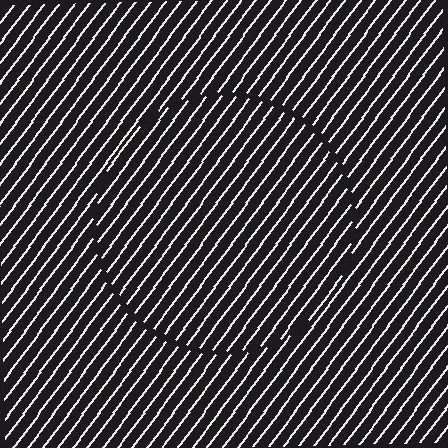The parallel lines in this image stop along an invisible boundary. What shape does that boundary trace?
An illusory circle. The interior of the shape contains the same grating, shifted by half a period — the contour is defined by the phase discontinuity where line-ends from the inner and outer gratings abut.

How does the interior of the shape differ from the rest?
The interior of the shape contains the same grating, shifted by half a period — the contour is defined by the phase discontinuity where line-ends from the inner and outer gratings abut.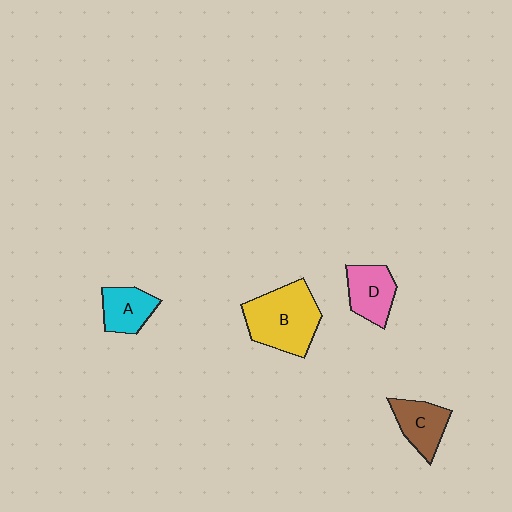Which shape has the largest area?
Shape B (yellow).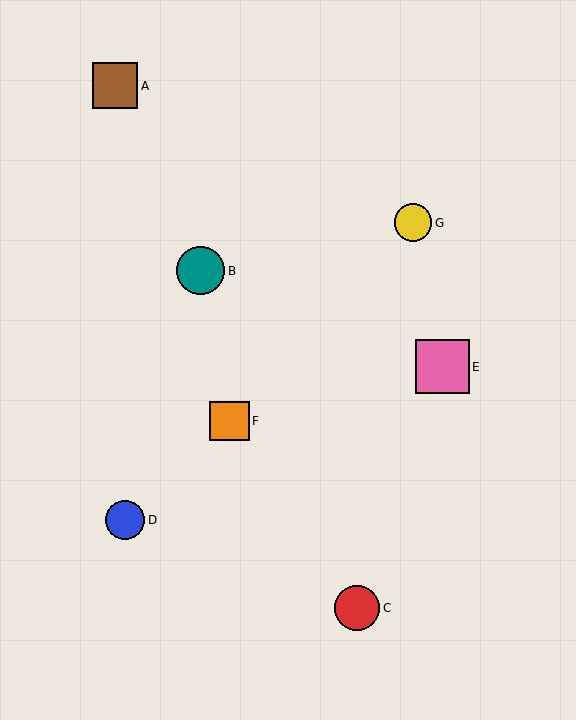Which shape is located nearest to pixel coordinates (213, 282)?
The teal circle (labeled B) at (201, 271) is nearest to that location.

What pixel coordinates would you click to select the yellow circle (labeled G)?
Click at (413, 223) to select the yellow circle G.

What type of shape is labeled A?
Shape A is a brown square.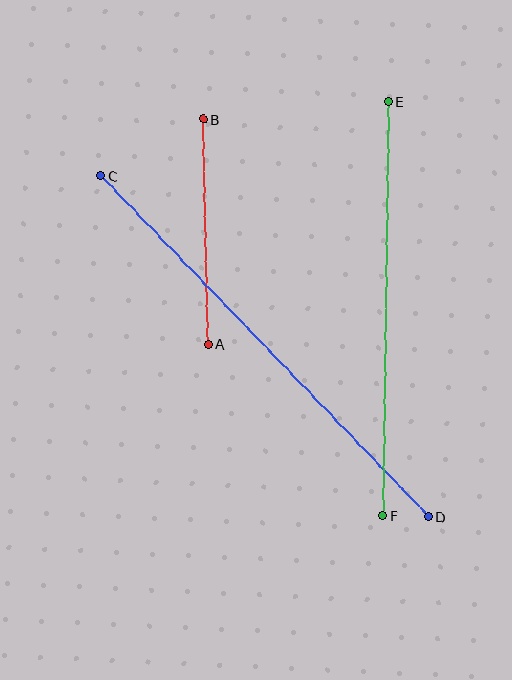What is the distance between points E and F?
The distance is approximately 414 pixels.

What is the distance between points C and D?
The distance is approximately 473 pixels.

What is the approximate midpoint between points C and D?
The midpoint is at approximately (265, 346) pixels.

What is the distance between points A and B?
The distance is approximately 225 pixels.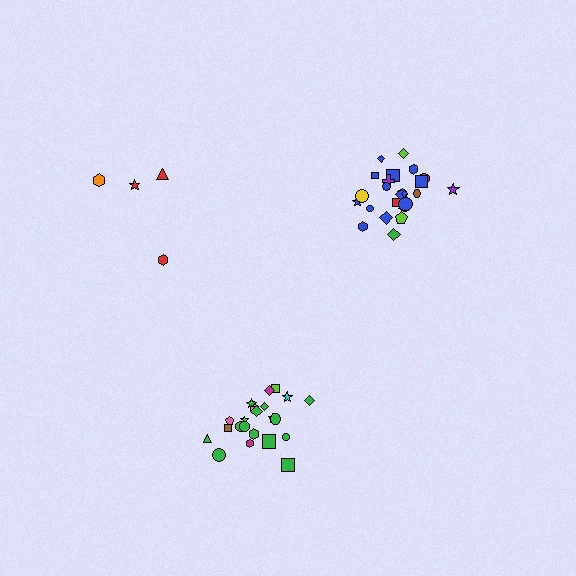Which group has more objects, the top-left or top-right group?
The top-right group.